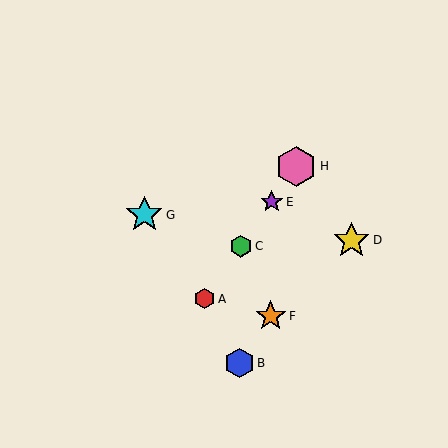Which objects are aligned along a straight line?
Objects A, C, E, H are aligned along a straight line.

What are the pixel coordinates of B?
Object B is at (240, 363).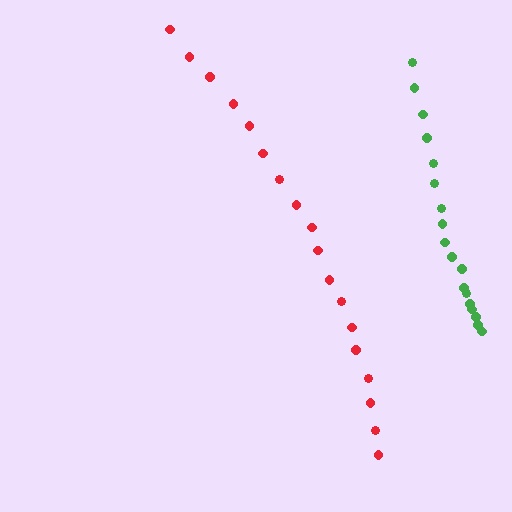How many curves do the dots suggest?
There are 2 distinct paths.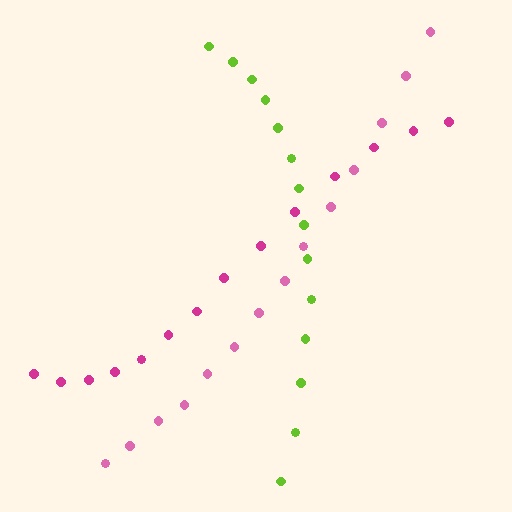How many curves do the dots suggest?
There are 3 distinct paths.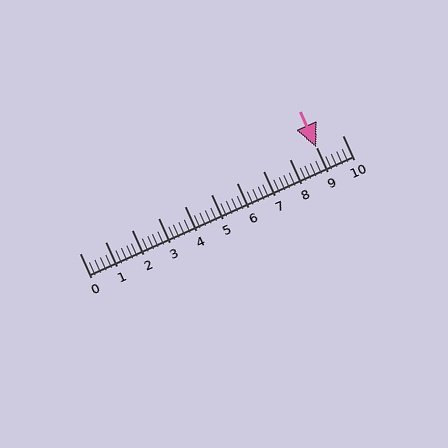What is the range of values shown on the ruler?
The ruler shows values from 0 to 10.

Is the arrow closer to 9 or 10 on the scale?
The arrow is closer to 9.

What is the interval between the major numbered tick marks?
The major tick marks are spaced 1 units apart.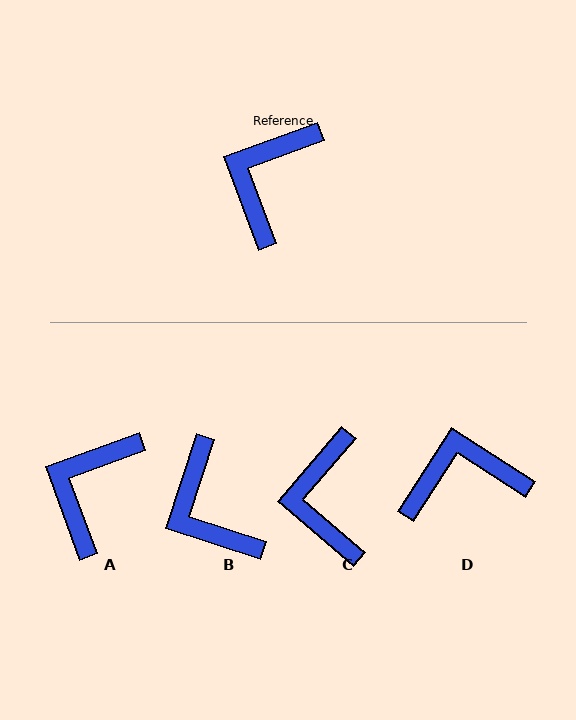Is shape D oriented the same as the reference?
No, it is off by about 53 degrees.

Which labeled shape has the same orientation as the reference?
A.